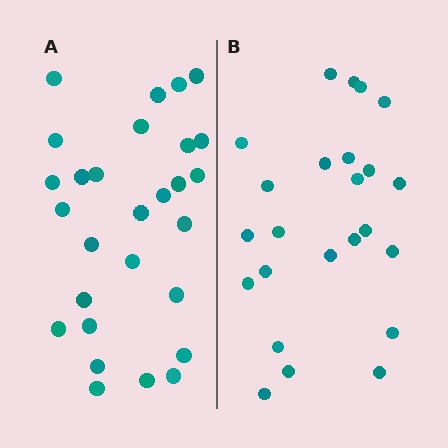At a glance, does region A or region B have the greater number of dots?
Region A (the left region) has more dots.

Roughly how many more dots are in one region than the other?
Region A has about 4 more dots than region B.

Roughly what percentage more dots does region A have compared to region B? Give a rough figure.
About 15% more.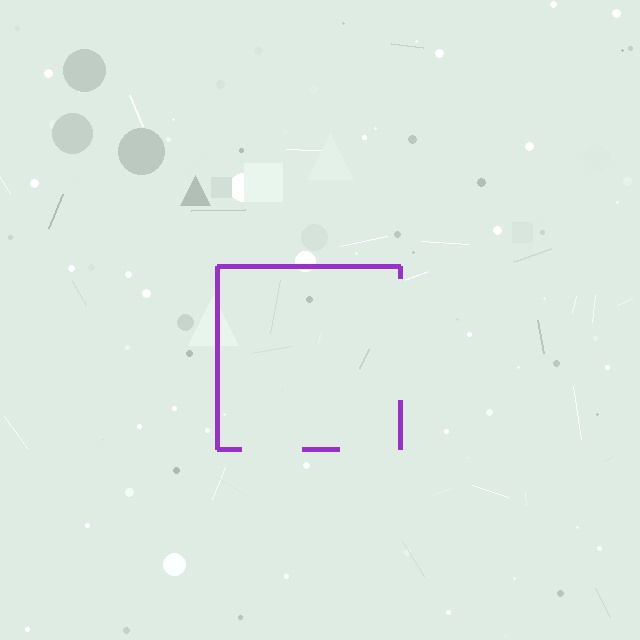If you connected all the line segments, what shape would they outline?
They would outline a square.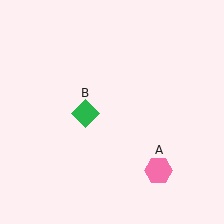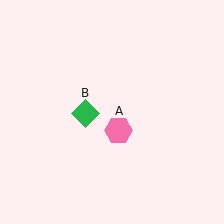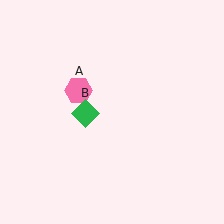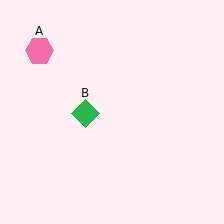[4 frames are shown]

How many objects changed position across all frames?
1 object changed position: pink hexagon (object A).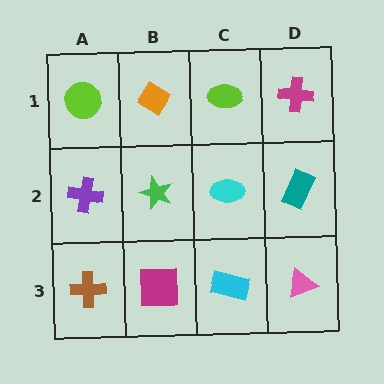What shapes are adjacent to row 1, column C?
A cyan ellipse (row 2, column C), an orange diamond (row 1, column B), a magenta cross (row 1, column D).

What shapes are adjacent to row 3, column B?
A green star (row 2, column B), a brown cross (row 3, column A), a cyan rectangle (row 3, column C).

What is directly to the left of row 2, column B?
A purple cross.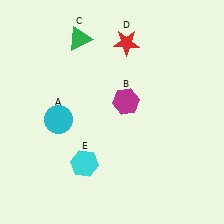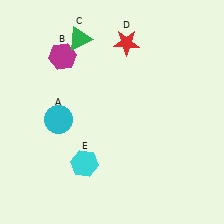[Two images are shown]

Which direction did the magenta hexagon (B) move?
The magenta hexagon (B) moved left.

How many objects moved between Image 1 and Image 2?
1 object moved between the two images.